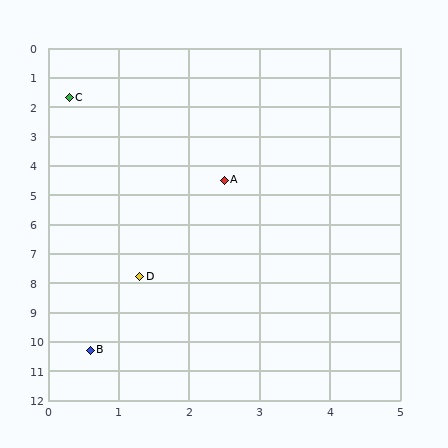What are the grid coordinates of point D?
Point D is at approximately (1.3, 7.8).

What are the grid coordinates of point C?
Point C is at approximately (0.3, 1.7).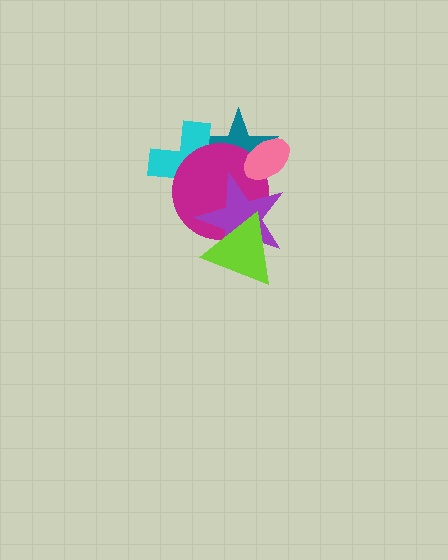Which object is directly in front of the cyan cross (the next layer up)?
The magenta circle is directly in front of the cyan cross.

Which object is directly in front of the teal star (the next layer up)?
The cyan cross is directly in front of the teal star.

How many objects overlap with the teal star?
4 objects overlap with the teal star.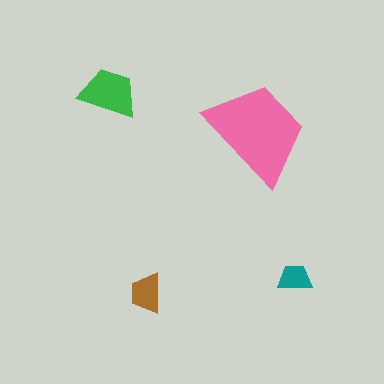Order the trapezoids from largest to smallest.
the pink one, the green one, the brown one, the teal one.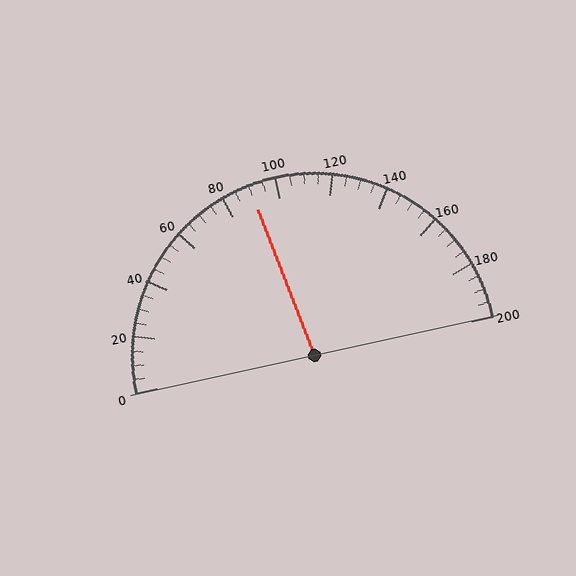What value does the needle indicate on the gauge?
The needle indicates approximately 90.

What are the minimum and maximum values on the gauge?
The gauge ranges from 0 to 200.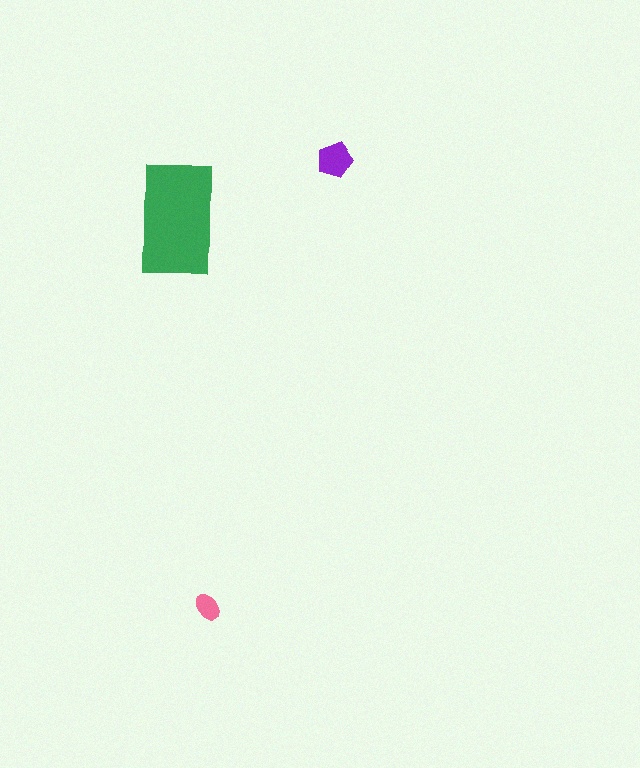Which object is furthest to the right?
The purple pentagon is rightmost.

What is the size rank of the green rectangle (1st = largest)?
1st.